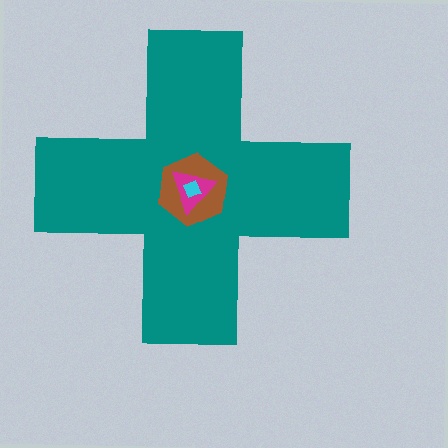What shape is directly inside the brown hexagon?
The magenta triangle.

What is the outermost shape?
The teal cross.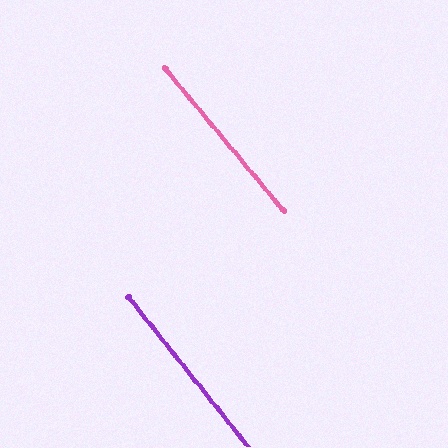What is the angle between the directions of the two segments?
Approximately 1 degree.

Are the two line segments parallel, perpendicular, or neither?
Parallel — their directions differ by only 1.3°.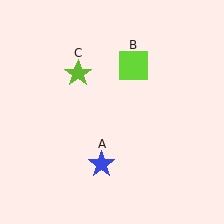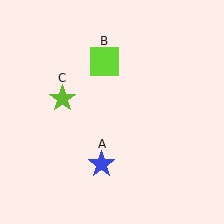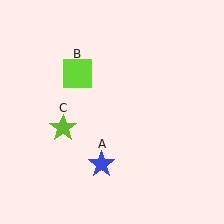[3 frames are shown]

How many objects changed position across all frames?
2 objects changed position: lime square (object B), lime star (object C).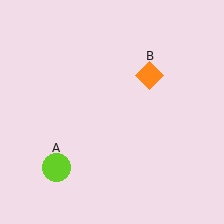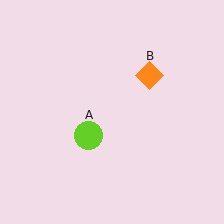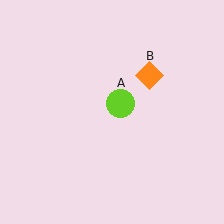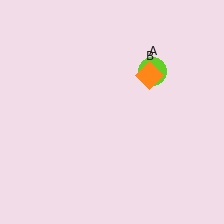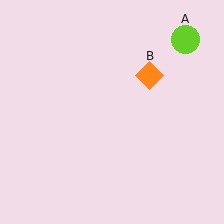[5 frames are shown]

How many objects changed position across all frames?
1 object changed position: lime circle (object A).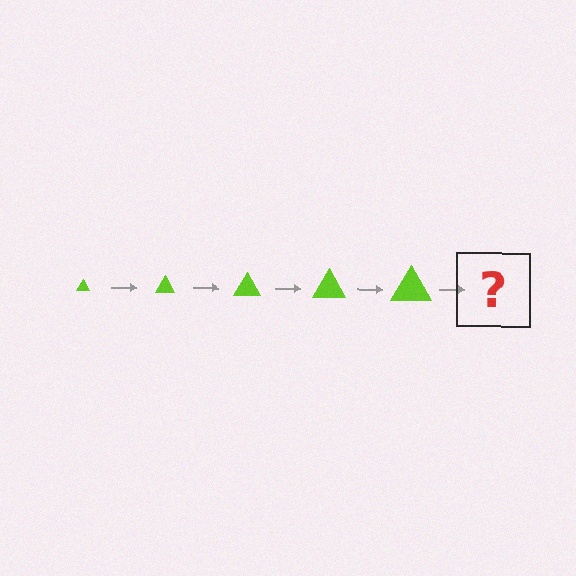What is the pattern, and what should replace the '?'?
The pattern is that the triangle gets progressively larger each step. The '?' should be a lime triangle, larger than the previous one.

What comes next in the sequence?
The next element should be a lime triangle, larger than the previous one.